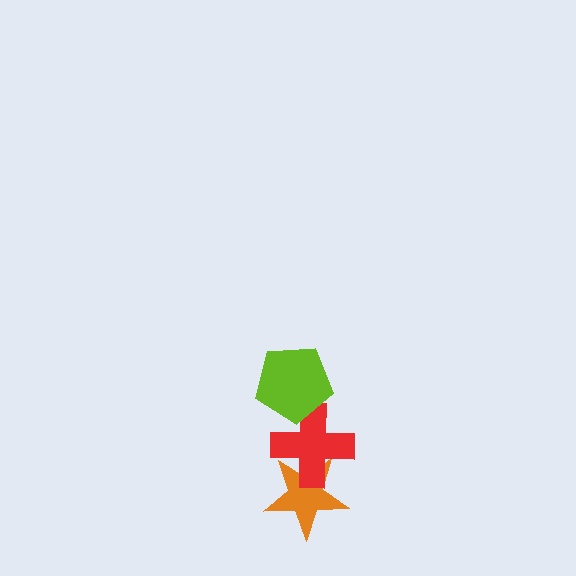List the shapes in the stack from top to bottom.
From top to bottom: the lime pentagon, the red cross, the orange star.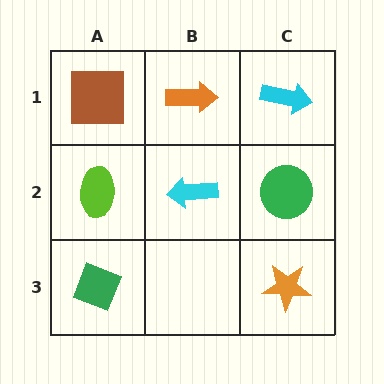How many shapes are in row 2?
3 shapes.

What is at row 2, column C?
A green circle.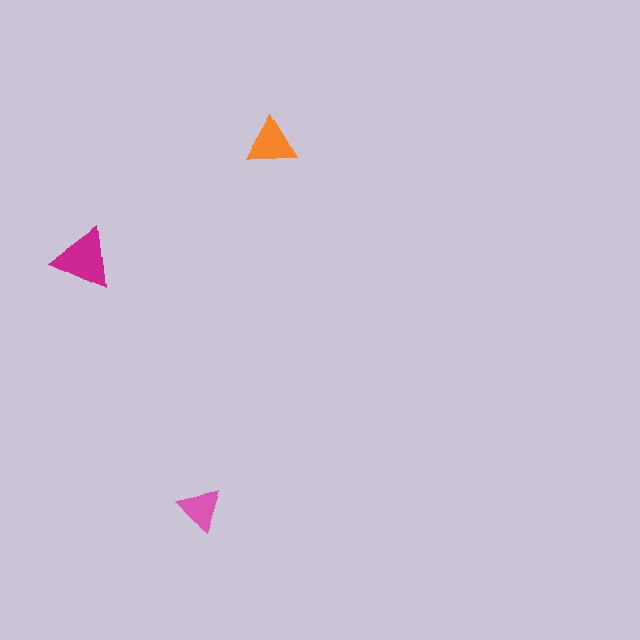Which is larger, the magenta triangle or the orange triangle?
The magenta one.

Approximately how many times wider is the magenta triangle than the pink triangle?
About 1.5 times wider.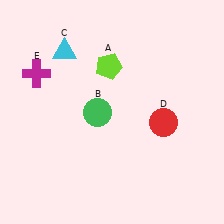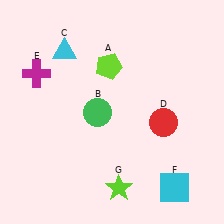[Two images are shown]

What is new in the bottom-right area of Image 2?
A lime star (G) was added in the bottom-right area of Image 2.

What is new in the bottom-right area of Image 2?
A cyan square (F) was added in the bottom-right area of Image 2.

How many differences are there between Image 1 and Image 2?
There are 2 differences between the two images.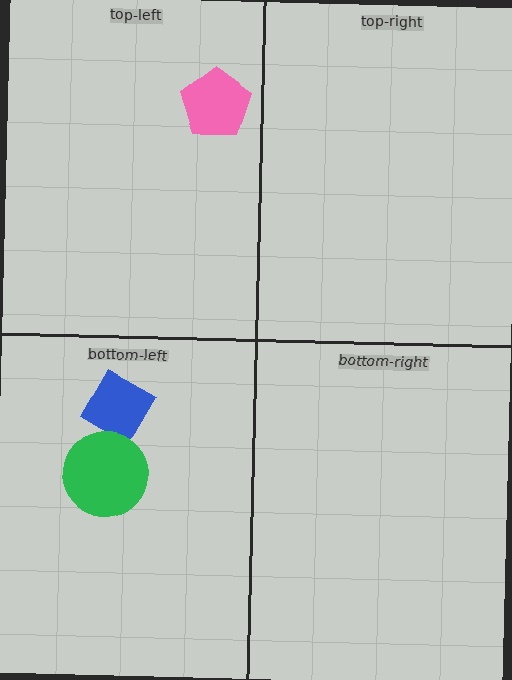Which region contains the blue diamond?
The bottom-left region.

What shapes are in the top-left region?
The pink pentagon.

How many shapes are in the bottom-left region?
2.